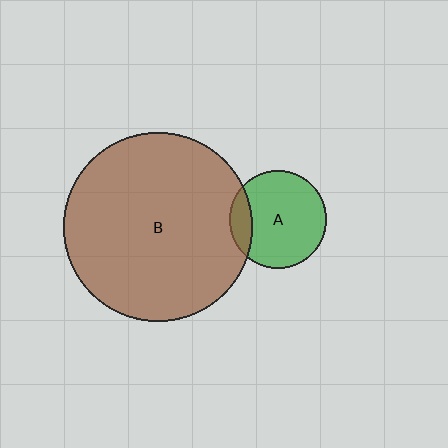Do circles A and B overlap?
Yes.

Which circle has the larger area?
Circle B (brown).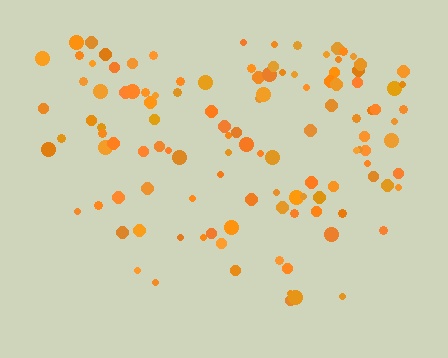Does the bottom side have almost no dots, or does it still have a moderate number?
Still a moderate number, just noticeably fewer than the top.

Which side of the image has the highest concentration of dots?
The top.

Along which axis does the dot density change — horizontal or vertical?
Vertical.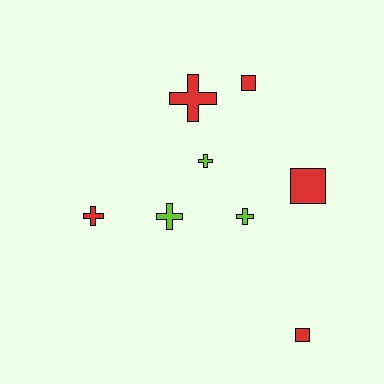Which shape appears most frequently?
Cross, with 5 objects.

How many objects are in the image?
There are 8 objects.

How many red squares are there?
There are 3 red squares.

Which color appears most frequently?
Red, with 5 objects.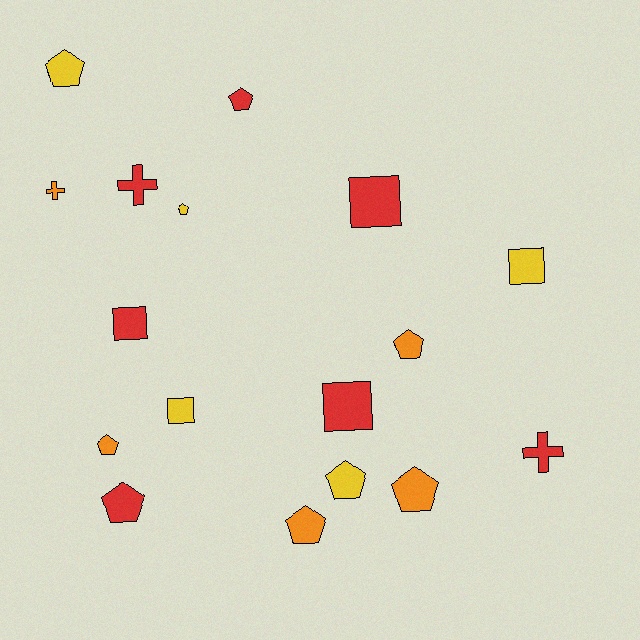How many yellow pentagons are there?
There are 3 yellow pentagons.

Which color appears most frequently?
Red, with 7 objects.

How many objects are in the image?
There are 17 objects.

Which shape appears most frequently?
Pentagon, with 9 objects.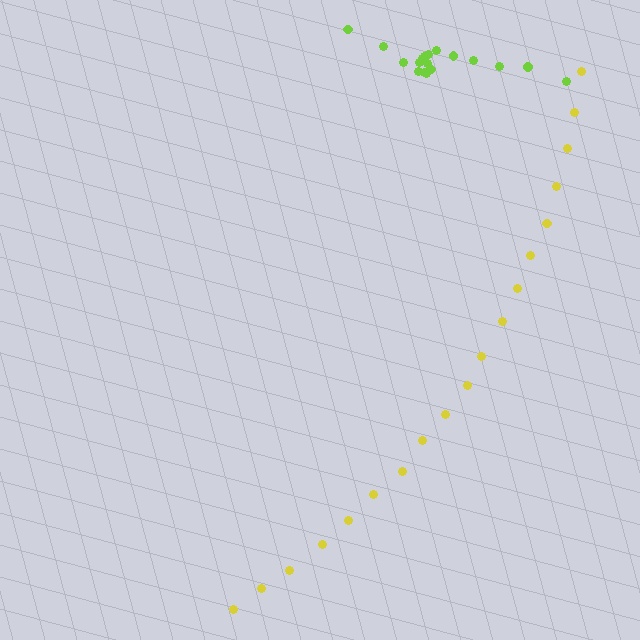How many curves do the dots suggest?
There are 2 distinct paths.